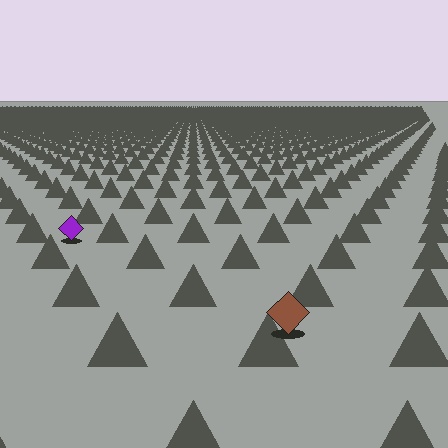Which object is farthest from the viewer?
The purple diamond is farthest from the viewer. It appears smaller and the ground texture around it is denser.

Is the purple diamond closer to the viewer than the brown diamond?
No. The brown diamond is closer — you can tell from the texture gradient: the ground texture is coarser near it.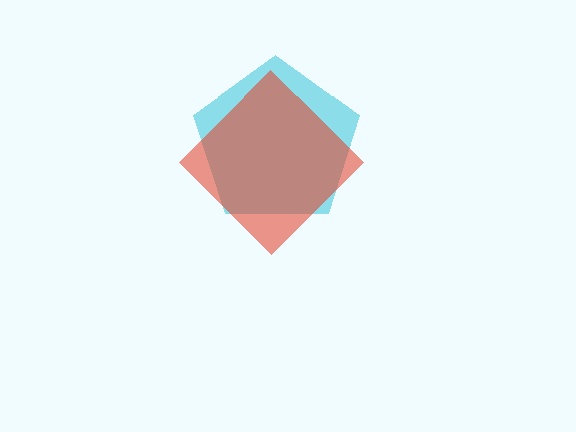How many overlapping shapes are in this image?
There are 2 overlapping shapes in the image.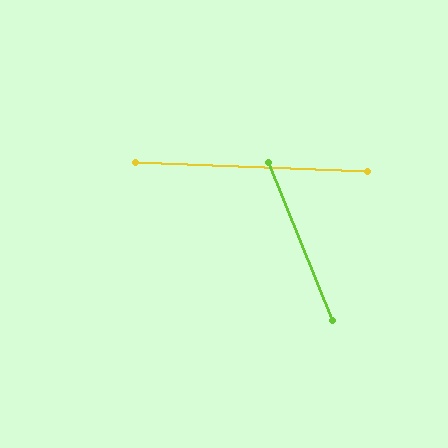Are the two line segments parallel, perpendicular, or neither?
Neither parallel nor perpendicular — they differ by about 66°.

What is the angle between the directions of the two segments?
Approximately 66 degrees.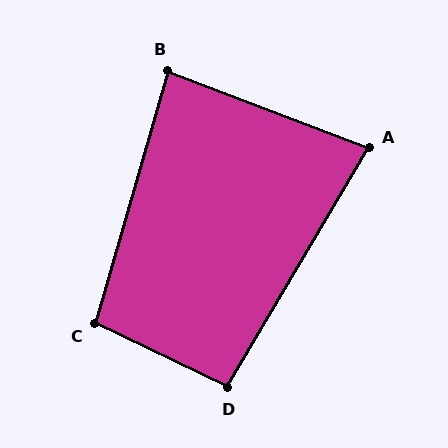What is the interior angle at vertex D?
Approximately 95 degrees (approximately right).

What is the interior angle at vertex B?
Approximately 85 degrees (approximately right).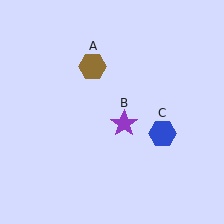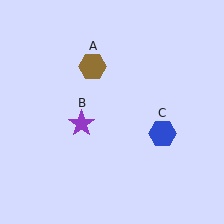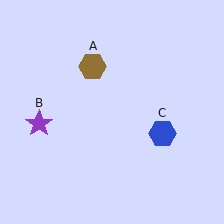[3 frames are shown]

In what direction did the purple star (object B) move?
The purple star (object B) moved left.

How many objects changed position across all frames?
1 object changed position: purple star (object B).